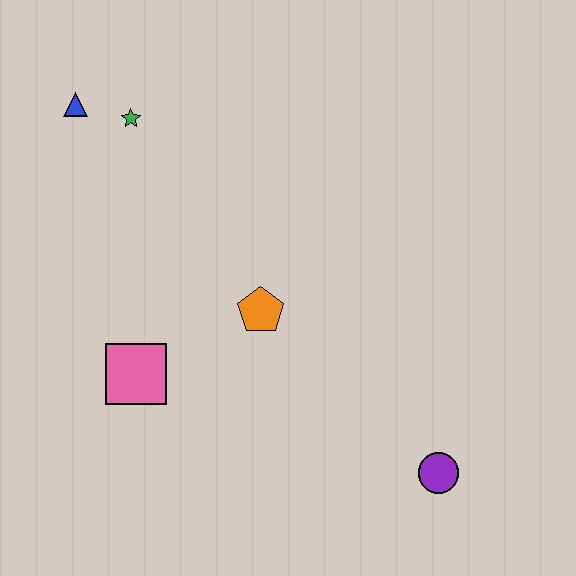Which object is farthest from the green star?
The purple circle is farthest from the green star.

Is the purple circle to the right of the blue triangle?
Yes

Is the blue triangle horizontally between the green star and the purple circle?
No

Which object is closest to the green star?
The blue triangle is closest to the green star.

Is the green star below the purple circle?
No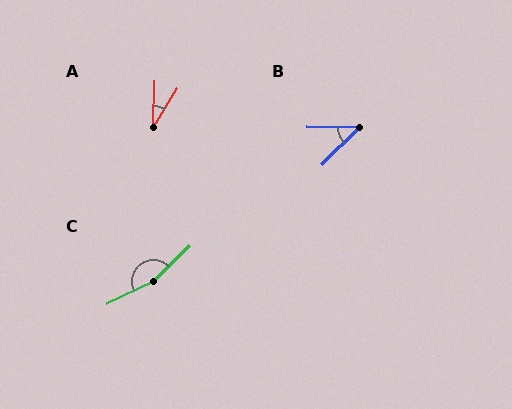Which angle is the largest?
C, at approximately 160 degrees.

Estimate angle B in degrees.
Approximately 46 degrees.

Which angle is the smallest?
A, at approximately 31 degrees.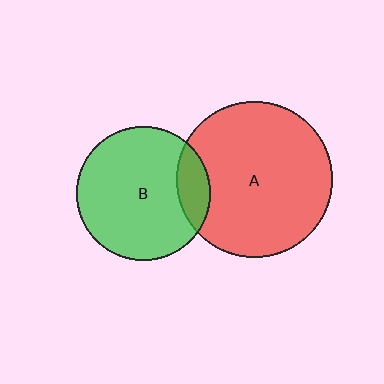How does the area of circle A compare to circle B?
Approximately 1.4 times.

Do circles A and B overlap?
Yes.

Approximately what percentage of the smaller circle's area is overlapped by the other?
Approximately 15%.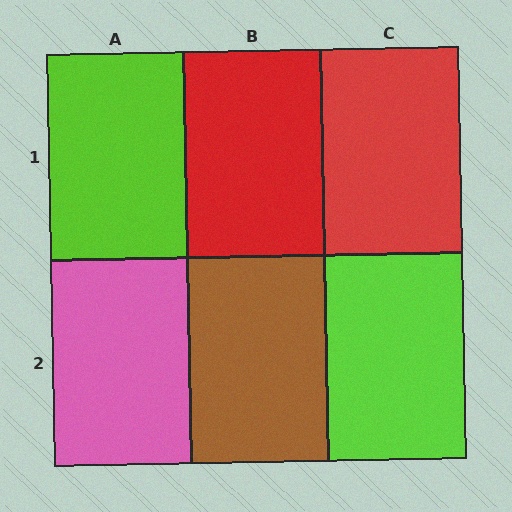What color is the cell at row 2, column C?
Lime.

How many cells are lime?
2 cells are lime.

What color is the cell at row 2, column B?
Brown.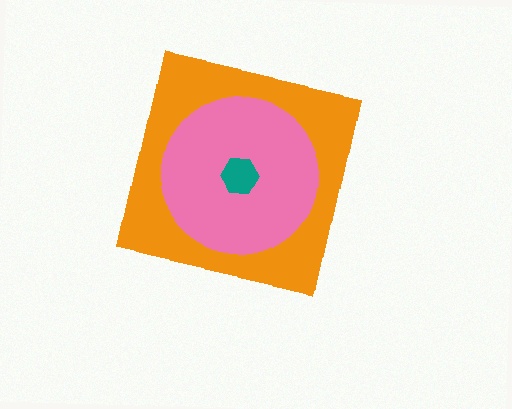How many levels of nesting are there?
3.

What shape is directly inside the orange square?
The pink circle.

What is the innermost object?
The teal hexagon.